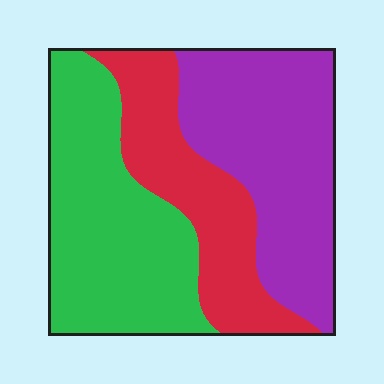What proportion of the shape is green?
Green takes up about three eighths (3/8) of the shape.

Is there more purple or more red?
Purple.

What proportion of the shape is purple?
Purple takes up about three eighths (3/8) of the shape.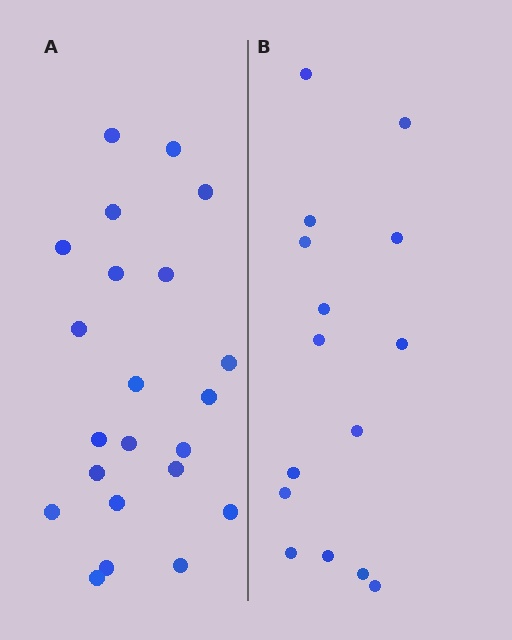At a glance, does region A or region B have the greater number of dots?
Region A (the left region) has more dots.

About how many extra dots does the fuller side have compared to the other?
Region A has roughly 8 or so more dots than region B.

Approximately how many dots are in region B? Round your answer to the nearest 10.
About 20 dots. (The exact count is 15, which rounds to 20.)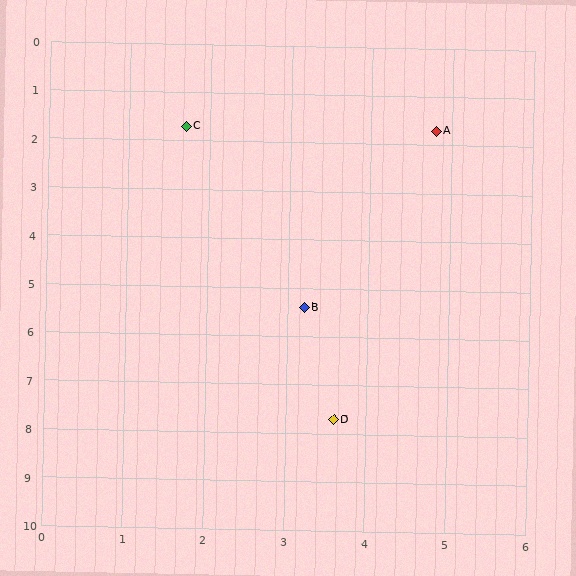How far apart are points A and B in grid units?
Points A and B are about 4.0 grid units apart.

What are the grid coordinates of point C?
Point C is at approximately (1.7, 1.7).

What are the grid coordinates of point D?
Point D is at approximately (3.6, 7.7).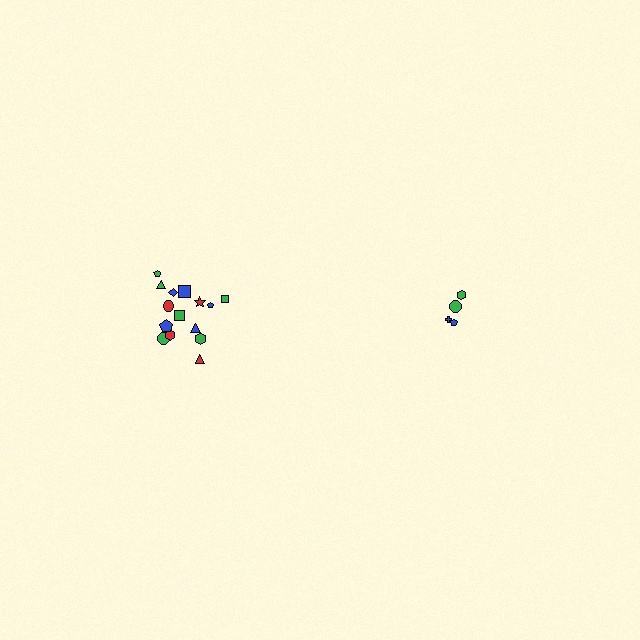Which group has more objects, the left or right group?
The left group.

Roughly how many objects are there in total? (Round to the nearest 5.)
Roughly 20 objects in total.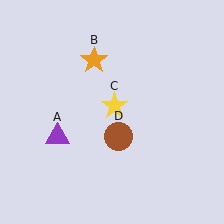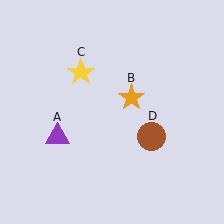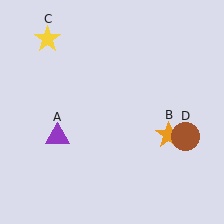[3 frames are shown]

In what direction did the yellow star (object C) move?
The yellow star (object C) moved up and to the left.